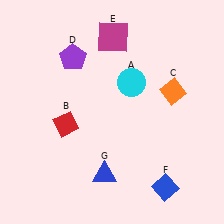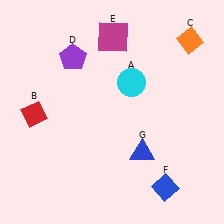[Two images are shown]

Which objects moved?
The objects that moved are: the red diamond (B), the orange diamond (C), the blue triangle (G).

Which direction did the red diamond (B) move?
The red diamond (B) moved left.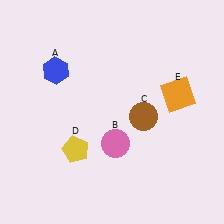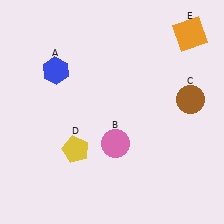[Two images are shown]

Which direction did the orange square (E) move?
The orange square (E) moved up.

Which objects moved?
The objects that moved are: the brown circle (C), the orange square (E).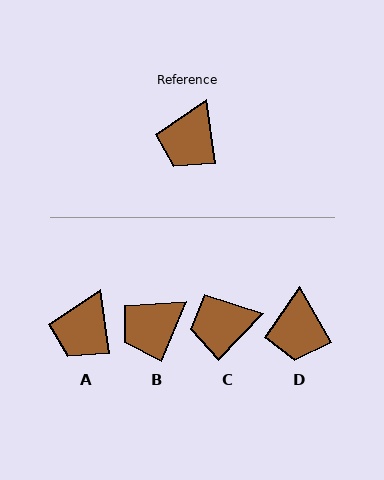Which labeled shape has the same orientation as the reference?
A.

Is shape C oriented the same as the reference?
No, it is off by about 52 degrees.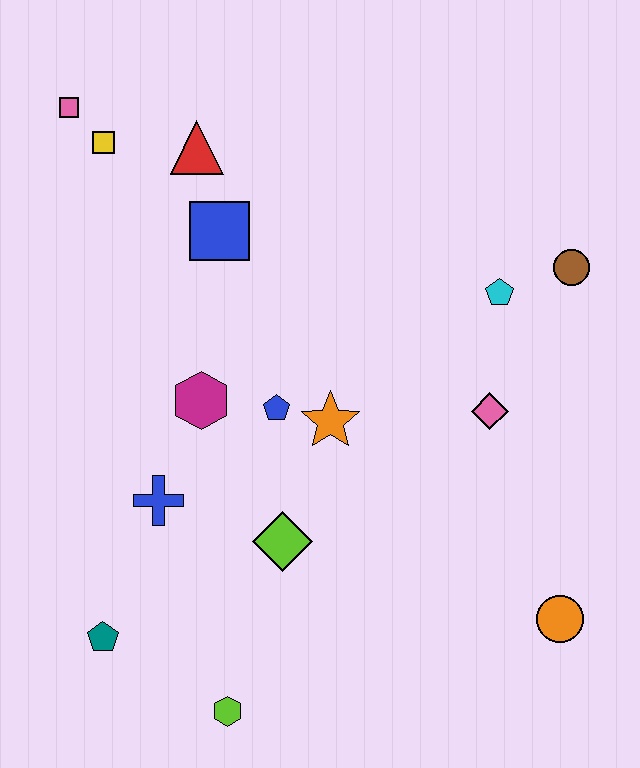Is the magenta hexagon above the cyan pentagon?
No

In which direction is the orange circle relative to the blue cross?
The orange circle is to the right of the blue cross.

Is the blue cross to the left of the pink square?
No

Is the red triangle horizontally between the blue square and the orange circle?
No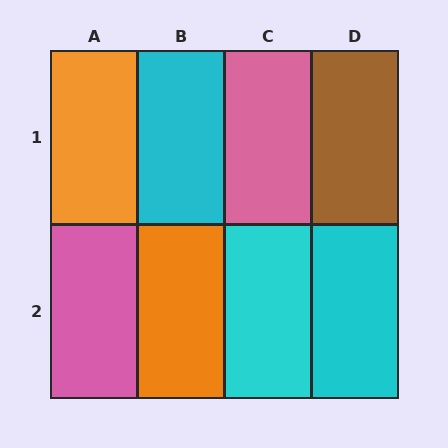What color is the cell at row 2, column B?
Orange.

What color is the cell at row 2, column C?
Cyan.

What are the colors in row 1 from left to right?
Orange, cyan, pink, brown.